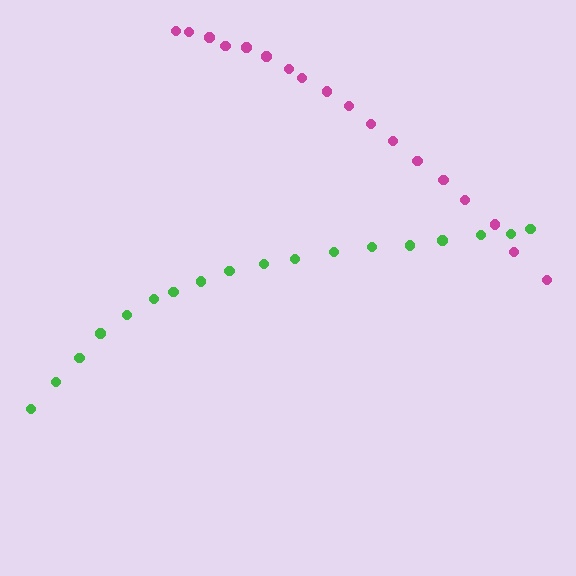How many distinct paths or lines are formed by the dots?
There are 2 distinct paths.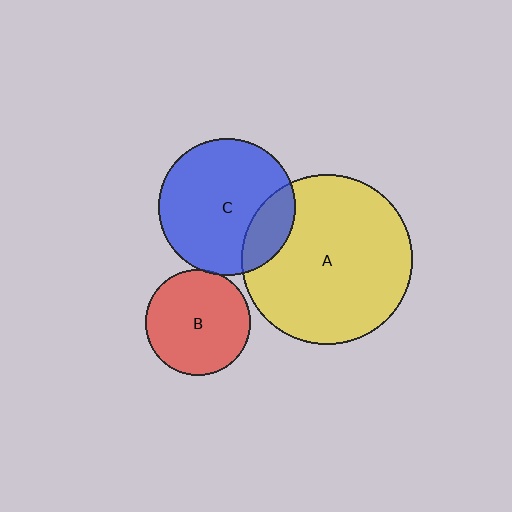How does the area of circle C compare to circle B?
Approximately 1.7 times.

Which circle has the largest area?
Circle A (yellow).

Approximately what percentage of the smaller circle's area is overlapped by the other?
Approximately 20%.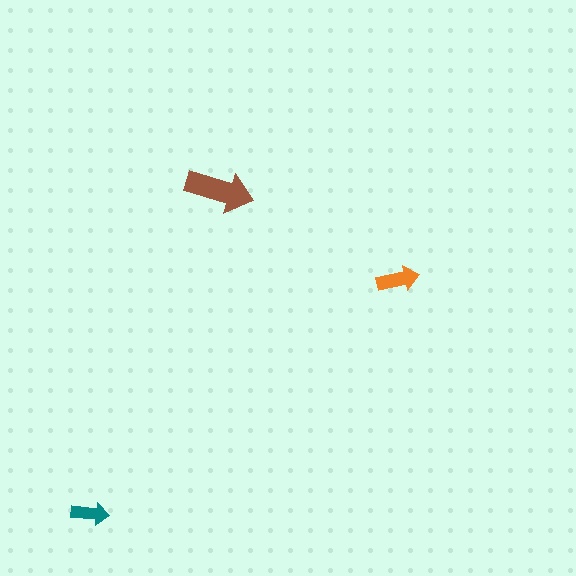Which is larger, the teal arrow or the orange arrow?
The orange one.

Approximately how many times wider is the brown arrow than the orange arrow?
About 1.5 times wider.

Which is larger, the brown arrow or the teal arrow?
The brown one.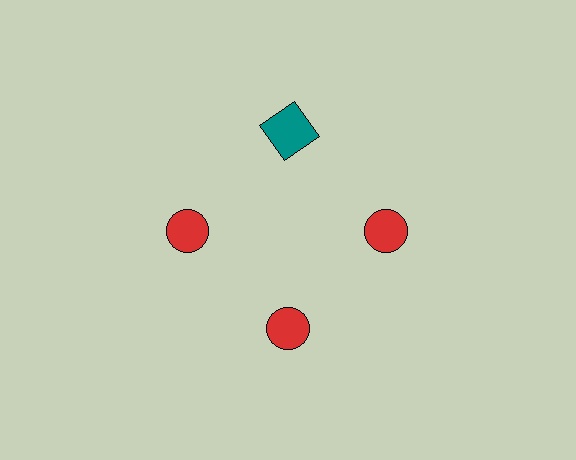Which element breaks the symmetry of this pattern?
The teal square at roughly the 12 o'clock position breaks the symmetry. All other shapes are red circles.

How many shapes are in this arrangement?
There are 4 shapes arranged in a ring pattern.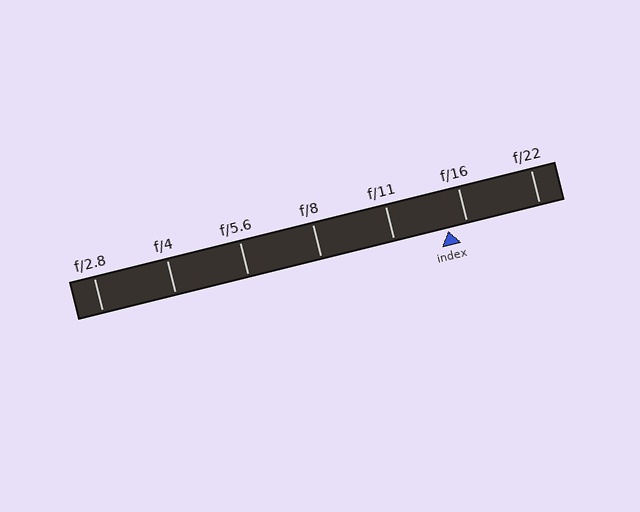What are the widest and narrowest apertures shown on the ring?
The widest aperture shown is f/2.8 and the narrowest is f/22.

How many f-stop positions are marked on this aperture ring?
There are 7 f-stop positions marked.